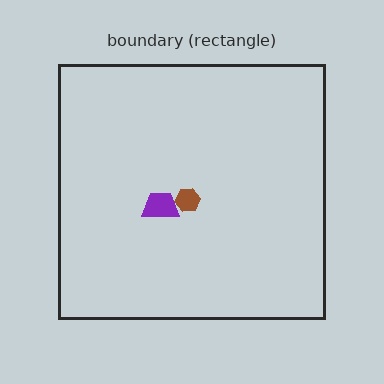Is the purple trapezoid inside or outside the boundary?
Inside.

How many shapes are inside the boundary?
2 inside, 0 outside.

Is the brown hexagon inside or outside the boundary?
Inside.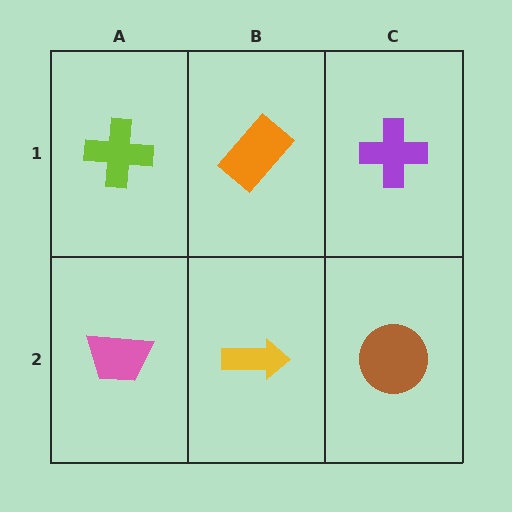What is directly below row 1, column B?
A yellow arrow.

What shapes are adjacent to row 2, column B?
An orange rectangle (row 1, column B), a pink trapezoid (row 2, column A), a brown circle (row 2, column C).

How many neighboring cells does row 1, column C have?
2.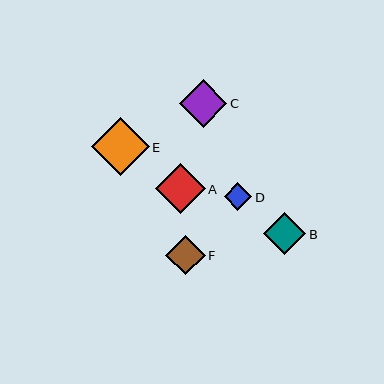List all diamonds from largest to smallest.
From largest to smallest: E, A, C, B, F, D.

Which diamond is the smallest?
Diamond D is the smallest with a size of approximately 28 pixels.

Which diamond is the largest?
Diamond E is the largest with a size of approximately 57 pixels.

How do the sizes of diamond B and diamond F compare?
Diamond B and diamond F are approximately the same size.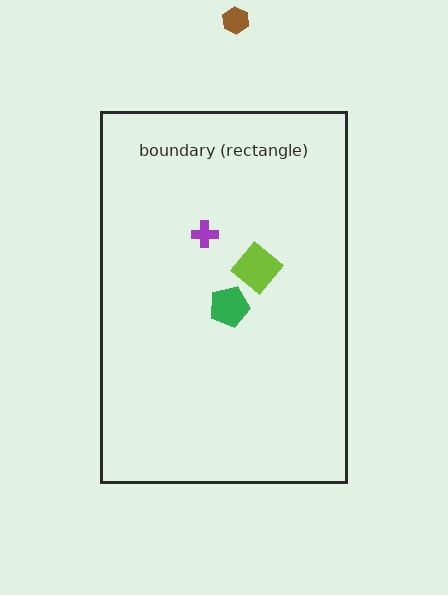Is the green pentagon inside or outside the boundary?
Inside.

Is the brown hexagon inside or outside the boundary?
Outside.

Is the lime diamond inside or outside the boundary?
Inside.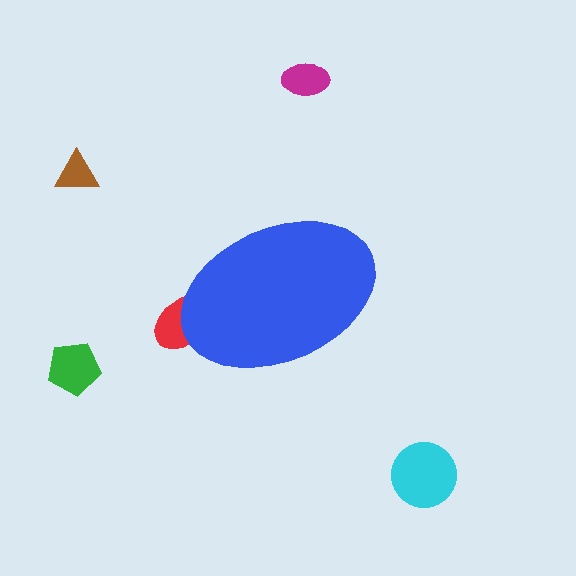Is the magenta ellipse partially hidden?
No, the magenta ellipse is fully visible.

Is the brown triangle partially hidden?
No, the brown triangle is fully visible.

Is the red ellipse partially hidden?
Yes, the red ellipse is partially hidden behind the blue ellipse.